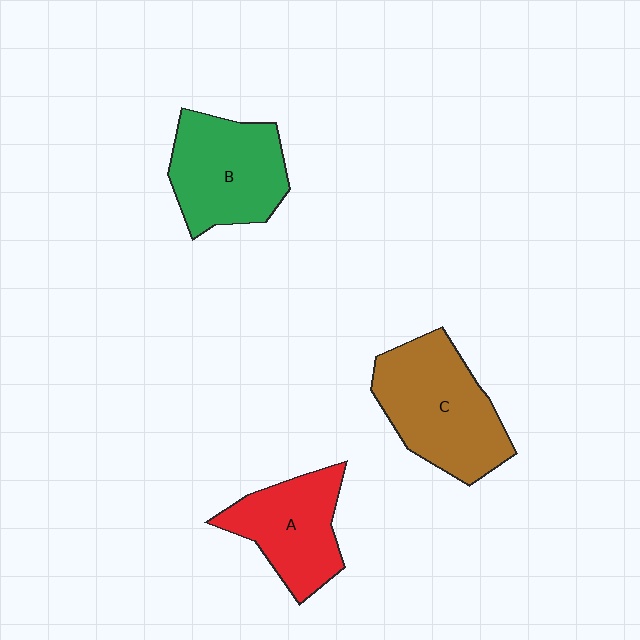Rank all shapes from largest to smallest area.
From largest to smallest: C (brown), B (green), A (red).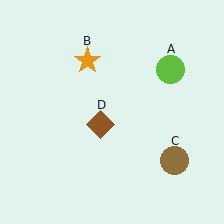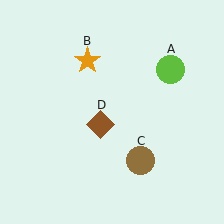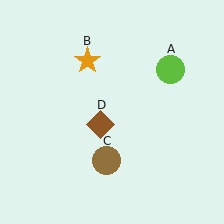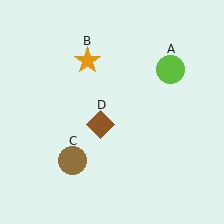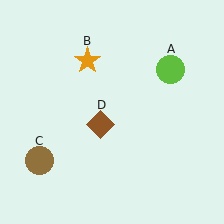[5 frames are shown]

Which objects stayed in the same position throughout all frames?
Lime circle (object A) and orange star (object B) and brown diamond (object D) remained stationary.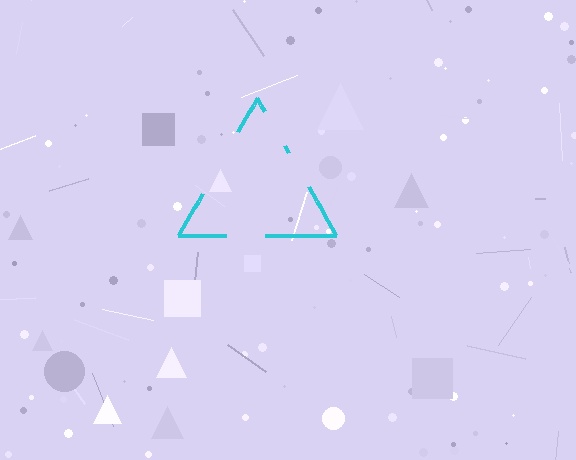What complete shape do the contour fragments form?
The contour fragments form a triangle.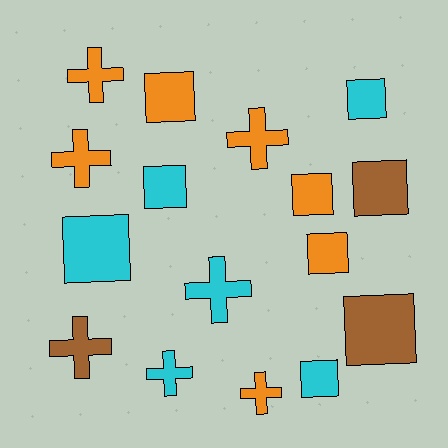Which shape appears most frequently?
Square, with 9 objects.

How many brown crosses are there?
There is 1 brown cross.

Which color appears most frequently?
Orange, with 7 objects.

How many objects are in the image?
There are 16 objects.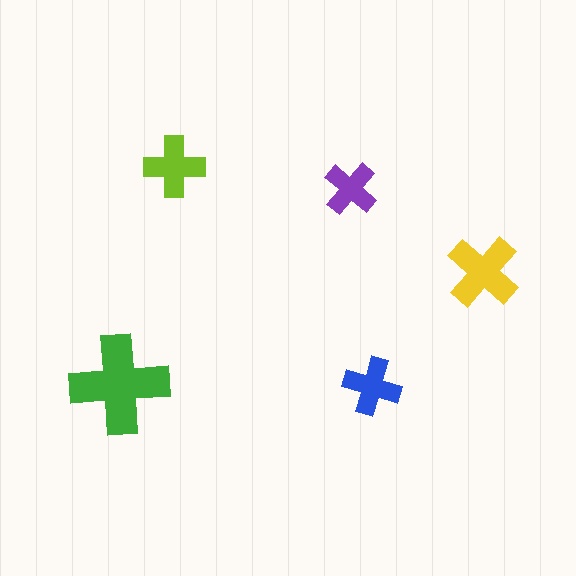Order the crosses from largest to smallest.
the green one, the yellow one, the lime one, the blue one, the purple one.